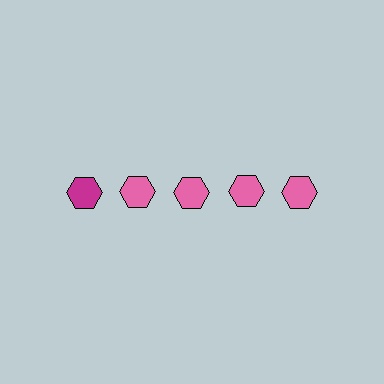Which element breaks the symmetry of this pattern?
The magenta hexagon in the top row, leftmost column breaks the symmetry. All other shapes are pink hexagons.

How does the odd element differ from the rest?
It has a different color: magenta instead of pink.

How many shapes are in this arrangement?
There are 5 shapes arranged in a grid pattern.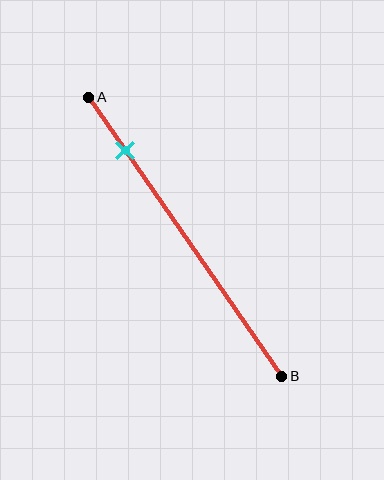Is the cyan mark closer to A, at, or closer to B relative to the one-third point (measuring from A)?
The cyan mark is closer to point A than the one-third point of segment AB.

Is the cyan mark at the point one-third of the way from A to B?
No, the mark is at about 20% from A, not at the 33% one-third point.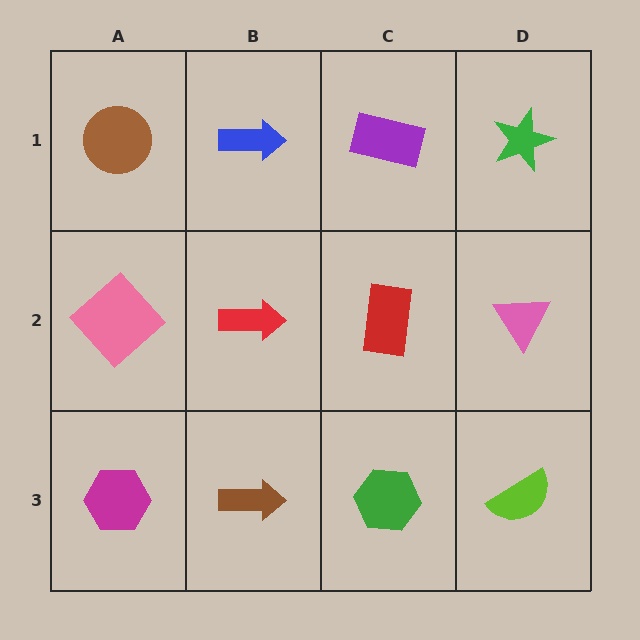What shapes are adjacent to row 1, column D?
A pink triangle (row 2, column D), a purple rectangle (row 1, column C).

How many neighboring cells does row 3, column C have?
3.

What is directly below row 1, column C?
A red rectangle.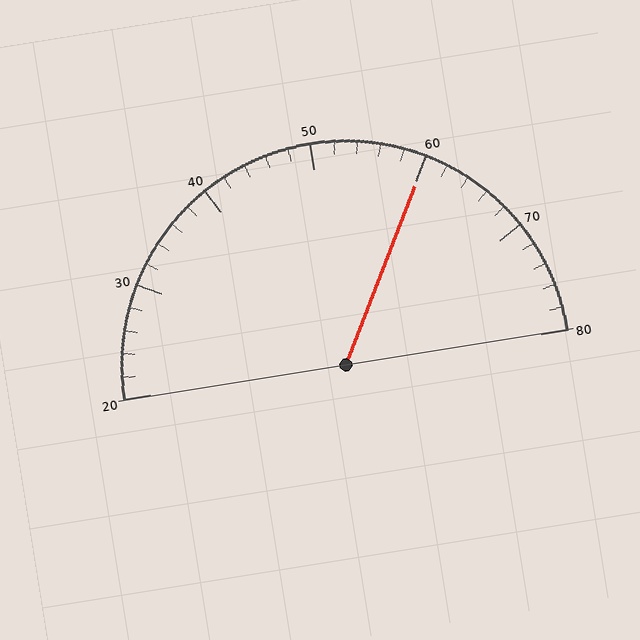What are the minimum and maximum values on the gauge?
The gauge ranges from 20 to 80.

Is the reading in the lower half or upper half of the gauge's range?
The reading is in the upper half of the range (20 to 80).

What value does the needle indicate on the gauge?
The needle indicates approximately 60.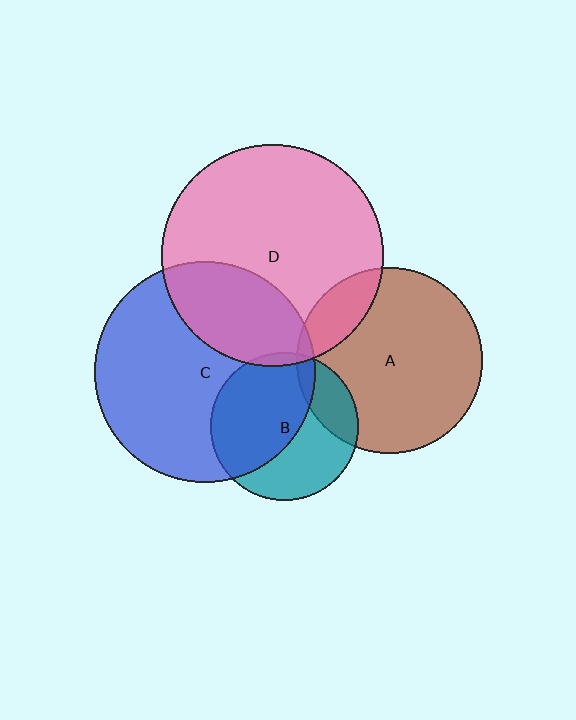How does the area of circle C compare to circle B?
Approximately 2.2 times.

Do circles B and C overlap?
Yes.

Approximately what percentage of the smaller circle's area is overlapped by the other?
Approximately 55%.